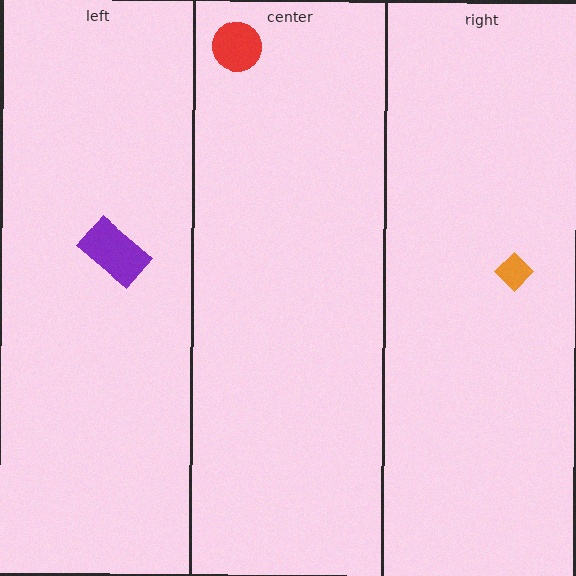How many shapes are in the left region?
1.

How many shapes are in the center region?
1.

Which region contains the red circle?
The center region.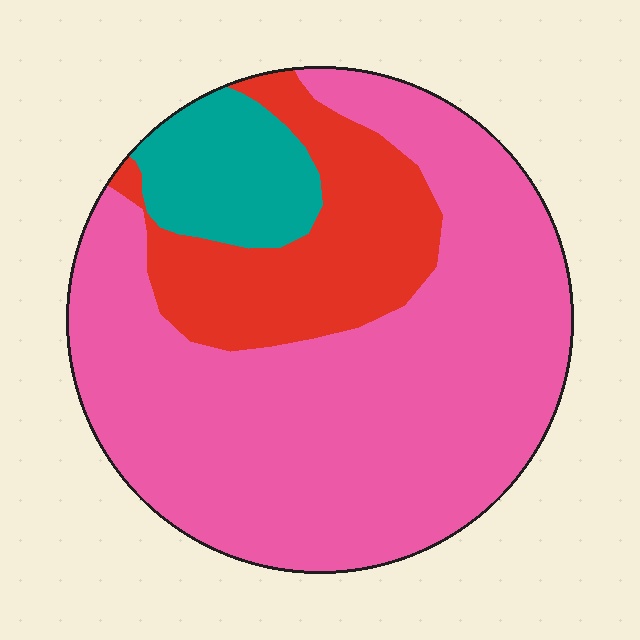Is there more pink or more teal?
Pink.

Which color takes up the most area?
Pink, at roughly 70%.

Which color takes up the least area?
Teal, at roughly 10%.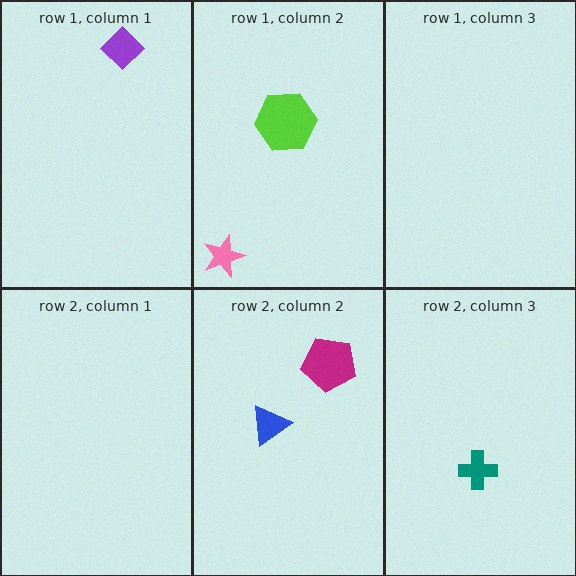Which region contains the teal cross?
The row 2, column 3 region.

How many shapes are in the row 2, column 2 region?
2.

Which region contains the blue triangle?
The row 2, column 2 region.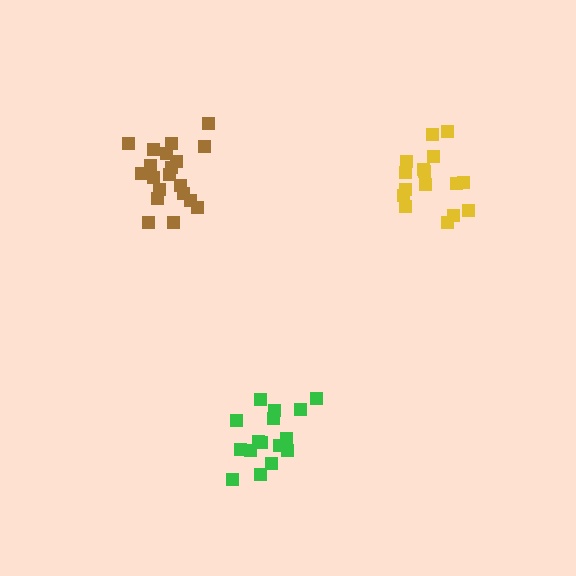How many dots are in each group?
Group 1: 16 dots, Group 2: 16 dots, Group 3: 20 dots (52 total).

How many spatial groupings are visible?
There are 3 spatial groupings.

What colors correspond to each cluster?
The clusters are colored: green, yellow, brown.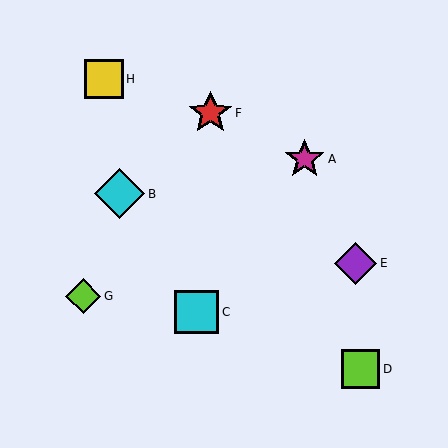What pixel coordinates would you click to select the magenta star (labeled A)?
Click at (305, 159) to select the magenta star A.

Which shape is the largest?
The cyan diamond (labeled B) is the largest.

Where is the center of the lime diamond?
The center of the lime diamond is at (83, 296).